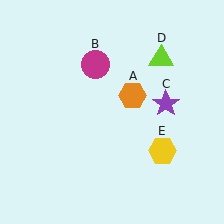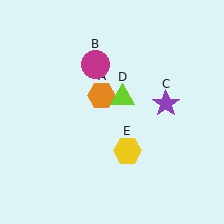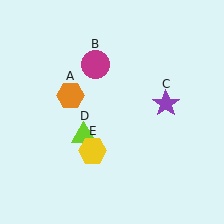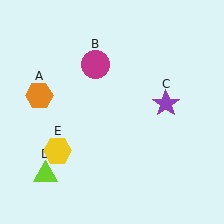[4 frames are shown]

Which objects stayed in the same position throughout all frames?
Magenta circle (object B) and purple star (object C) remained stationary.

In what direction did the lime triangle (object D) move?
The lime triangle (object D) moved down and to the left.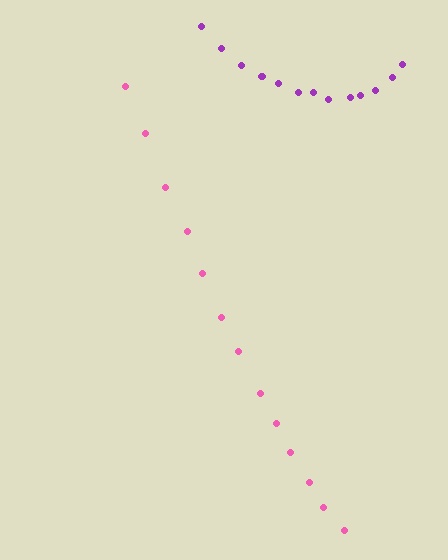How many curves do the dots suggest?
There are 2 distinct paths.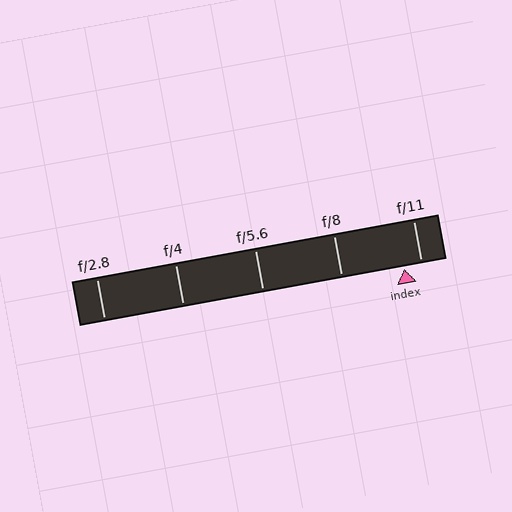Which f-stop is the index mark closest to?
The index mark is closest to f/11.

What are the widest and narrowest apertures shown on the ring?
The widest aperture shown is f/2.8 and the narrowest is f/11.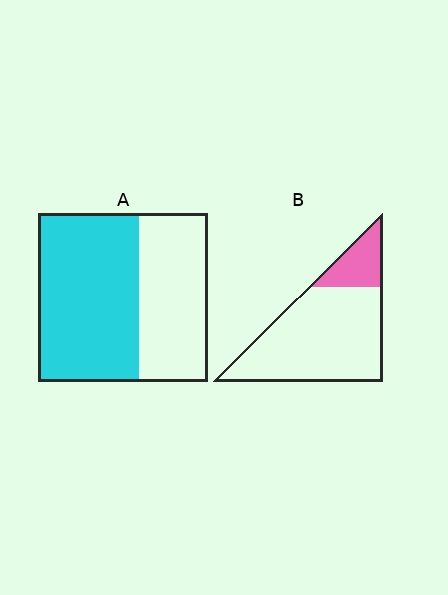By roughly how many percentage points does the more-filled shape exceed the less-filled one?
By roughly 40 percentage points (A over B).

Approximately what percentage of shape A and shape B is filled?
A is approximately 60% and B is approximately 20%.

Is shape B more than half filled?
No.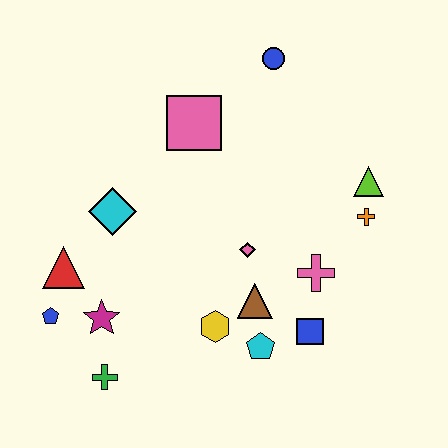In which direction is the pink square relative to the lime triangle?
The pink square is to the left of the lime triangle.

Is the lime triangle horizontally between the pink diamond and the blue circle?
No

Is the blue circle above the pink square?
Yes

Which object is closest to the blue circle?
The pink square is closest to the blue circle.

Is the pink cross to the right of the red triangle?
Yes